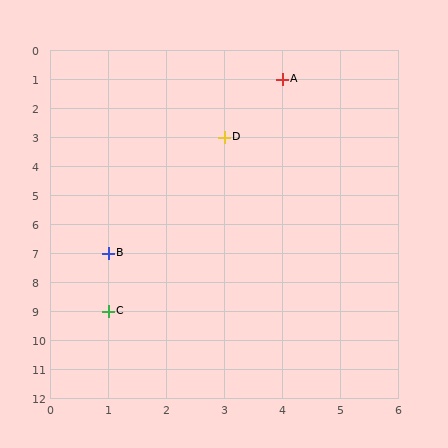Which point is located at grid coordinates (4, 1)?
Point A is at (4, 1).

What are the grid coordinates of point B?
Point B is at grid coordinates (1, 7).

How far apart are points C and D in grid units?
Points C and D are 2 columns and 6 rows apart (about 6.3 grid units diagonally).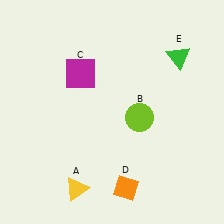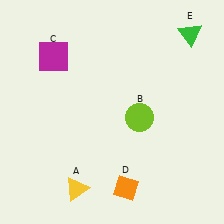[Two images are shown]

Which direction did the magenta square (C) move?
The magenta square (C) moved left.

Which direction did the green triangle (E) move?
The green triangle (E) moved up.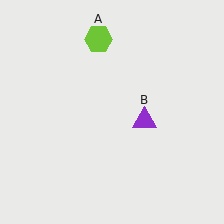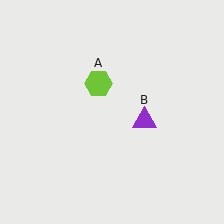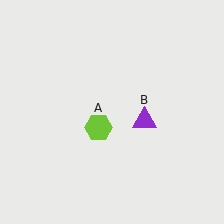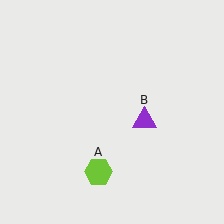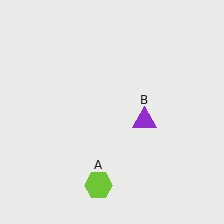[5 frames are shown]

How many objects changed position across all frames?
1 object changed position: lime hexagon (object A).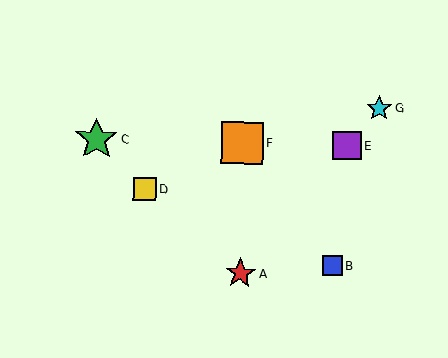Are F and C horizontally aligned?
Yes, both are at y≈143.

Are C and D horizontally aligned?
No, C is at y≈139 and D is at y≈189.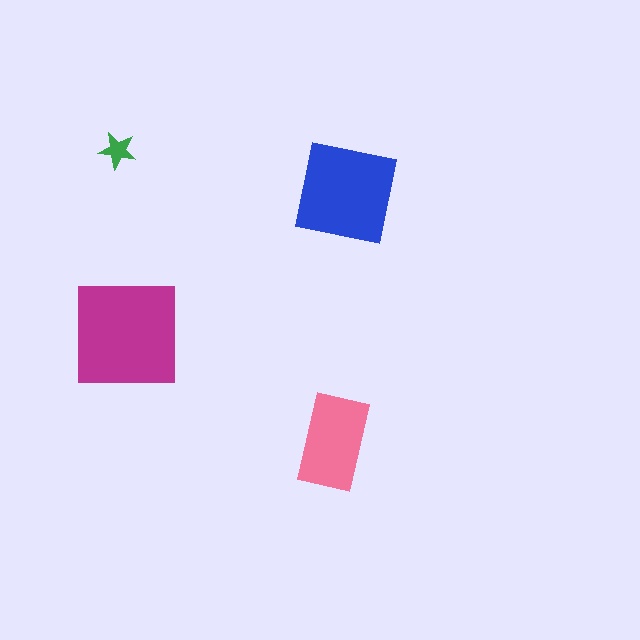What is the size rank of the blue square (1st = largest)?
2nd.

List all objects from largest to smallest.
The magenta square, the blue square, the pink rectangle, the green star.